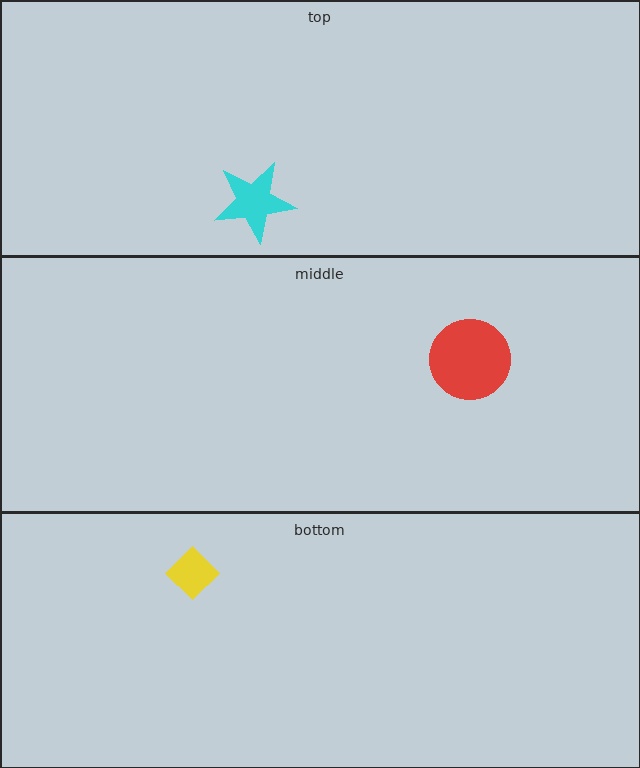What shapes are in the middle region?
The red circle.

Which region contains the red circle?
The middle region.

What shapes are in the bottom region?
The yellow diamond.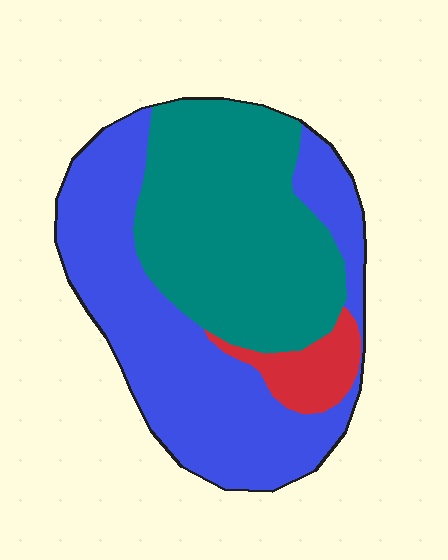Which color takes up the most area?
Blue, at roughly 50%.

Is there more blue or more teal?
Blue.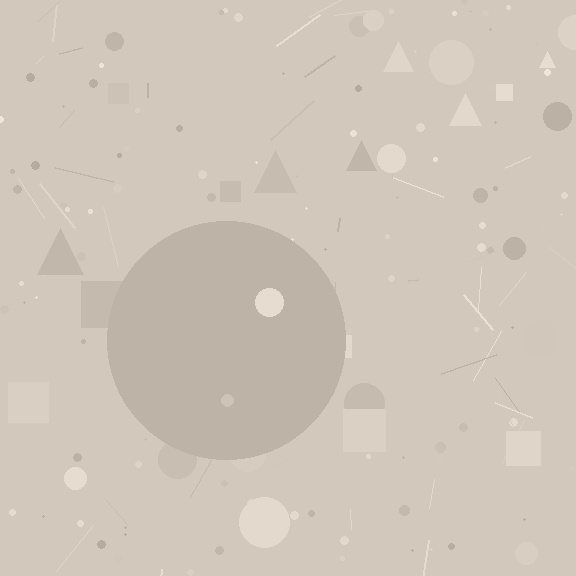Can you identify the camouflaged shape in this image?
The camouflaged shape is a circle.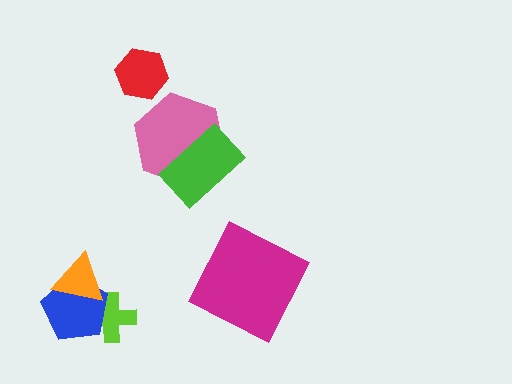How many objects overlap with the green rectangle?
1 object overlaps with the green rectangle.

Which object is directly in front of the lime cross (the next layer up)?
The blue pentagon is directly in front of the lime cross.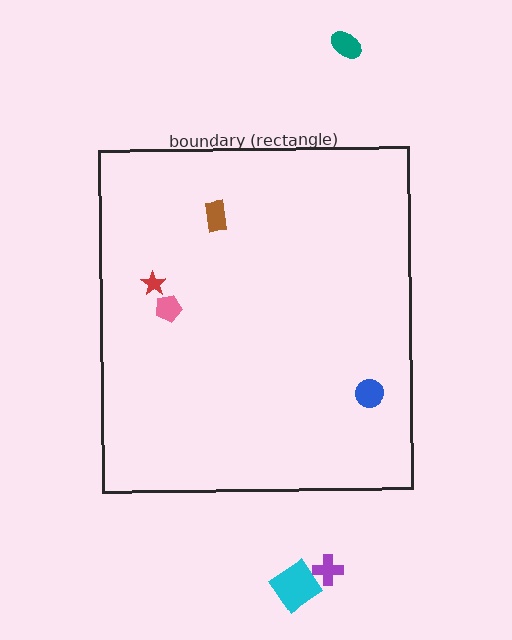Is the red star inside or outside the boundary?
Inside.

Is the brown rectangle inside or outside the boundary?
Inside.